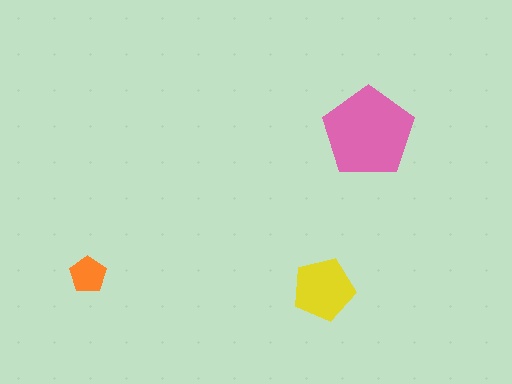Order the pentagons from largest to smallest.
the pink one, the yellow one, the orange one.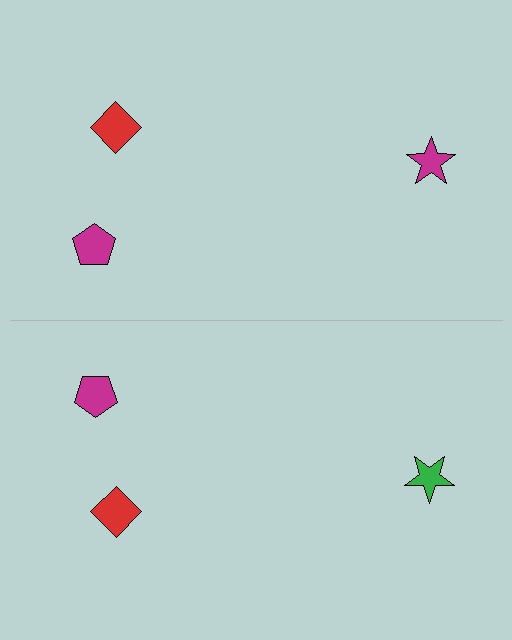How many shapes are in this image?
There are 6 shapes in this image.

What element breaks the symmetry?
The green star on the bottom side breaks the symmetry — its mirror counterpart is magenta.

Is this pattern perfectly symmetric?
No, the pattern is not perfectly symmetric. The green star on the bottom side breaks the symmetry — its mirror counterpart is magenta.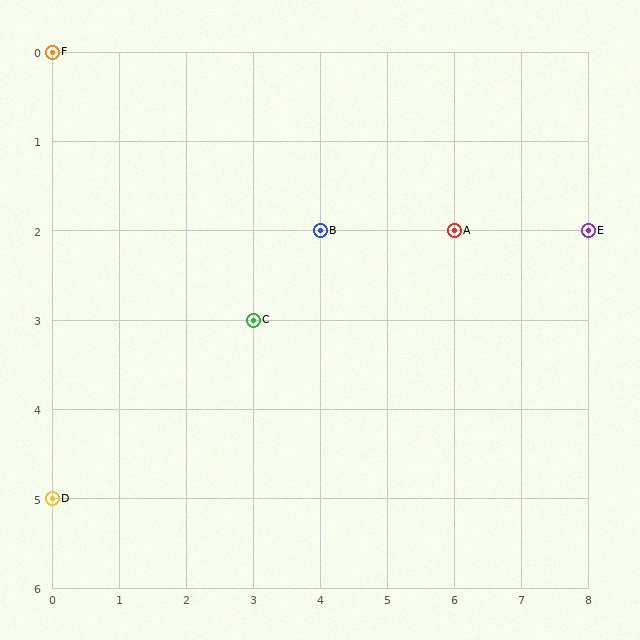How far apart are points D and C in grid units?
Points D and C are 3 columns and 2 rows apart (about 3.6 grid units diagonally).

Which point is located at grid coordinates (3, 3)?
Point C is at (3, 3).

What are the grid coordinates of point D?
Point D is at grid coordinates (0, 5).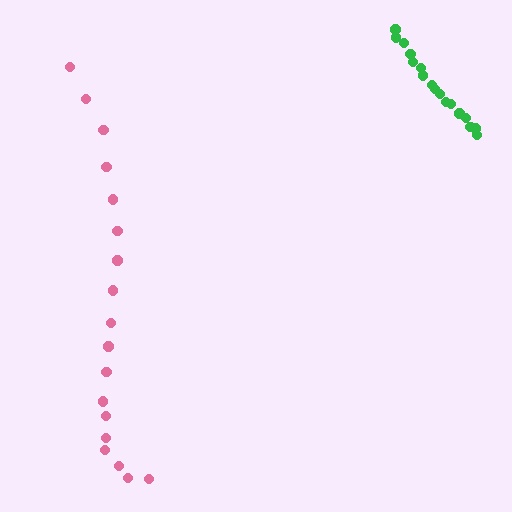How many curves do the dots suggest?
There are 2 distinct paths.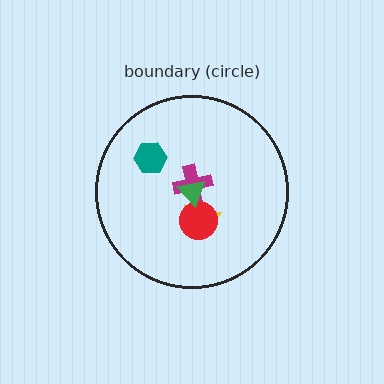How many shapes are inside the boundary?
5 inside, 0 outside.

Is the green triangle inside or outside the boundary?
Inside.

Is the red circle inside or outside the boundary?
Inside.